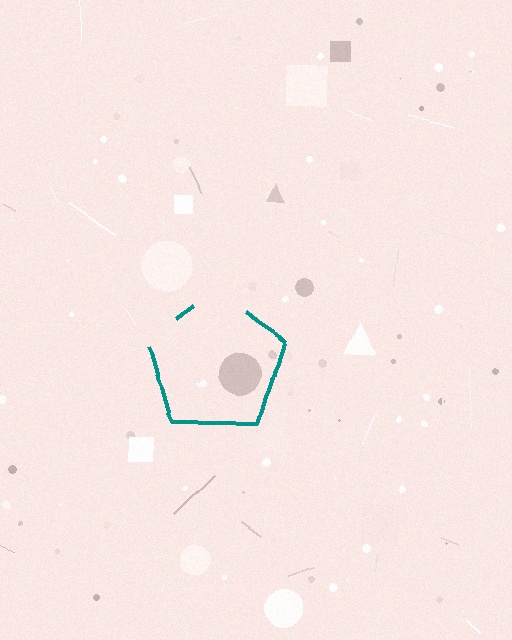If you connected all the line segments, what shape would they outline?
They would outline a pentagon.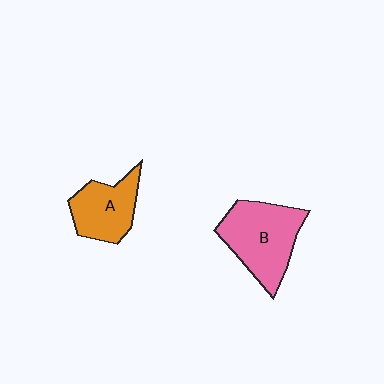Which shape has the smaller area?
Shape A (orange).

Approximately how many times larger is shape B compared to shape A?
Approximately 1.4 times.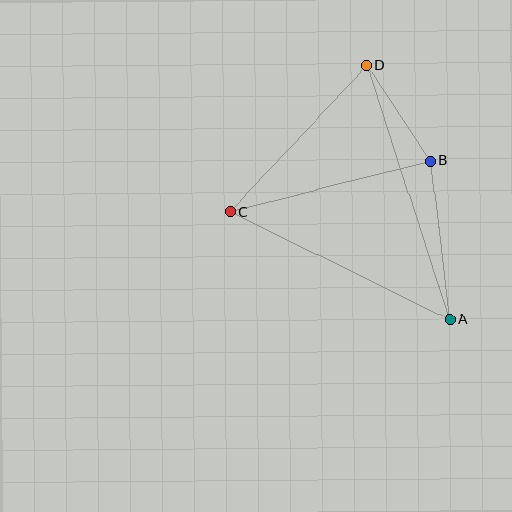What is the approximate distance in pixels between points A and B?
The distance between A and B is approximately 160 pixels.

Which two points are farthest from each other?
Points A and D are farthest from each other.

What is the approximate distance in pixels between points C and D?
The distance between C and D is approximately 200 pixels.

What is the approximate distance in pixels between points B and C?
The distance between B and C is approximately 207 pixels.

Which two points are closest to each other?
Points B and D are closest to each other.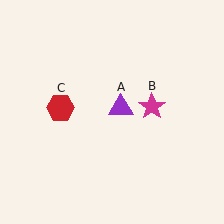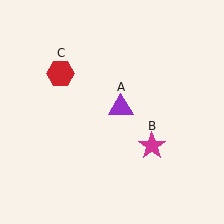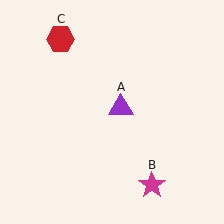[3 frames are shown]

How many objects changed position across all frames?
2 objects changed position: magenta star (object B), red hexagon (object C).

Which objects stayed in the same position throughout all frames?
Purple triangle (object A) remained stationary.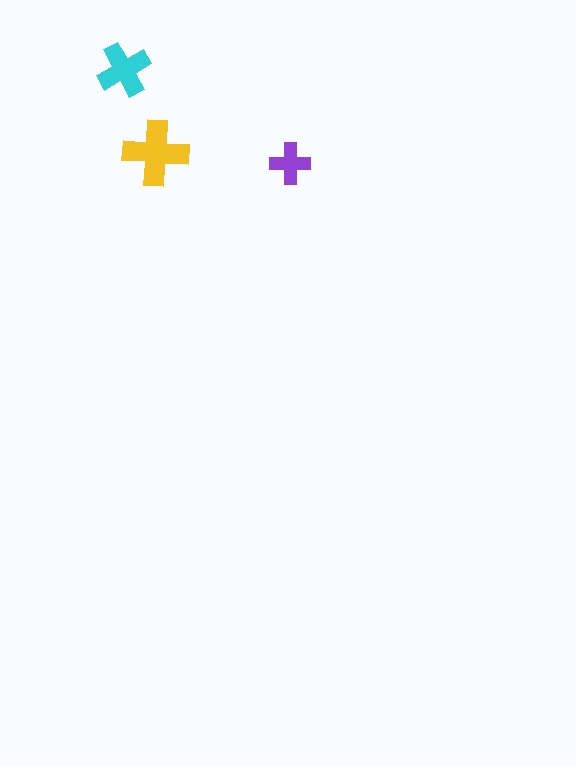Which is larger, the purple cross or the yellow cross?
The yellow one.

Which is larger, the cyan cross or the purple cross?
The cyan one.